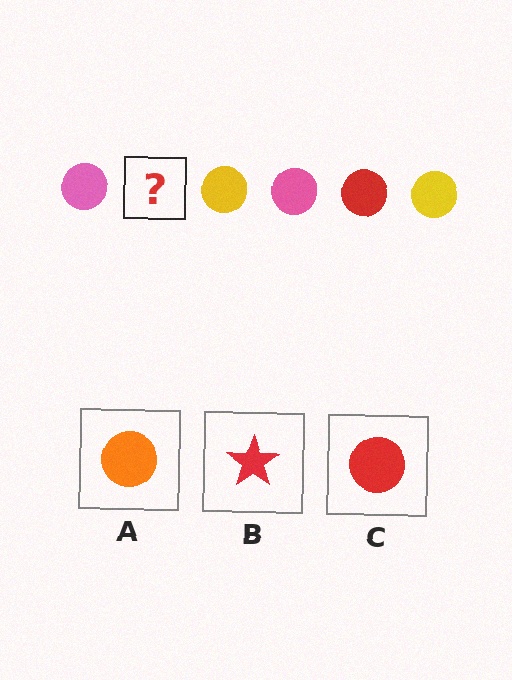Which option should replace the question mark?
Option C.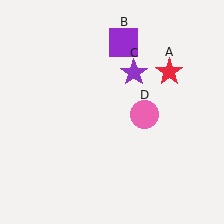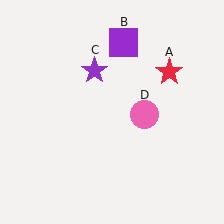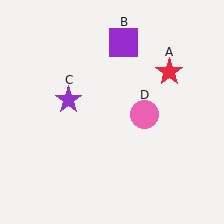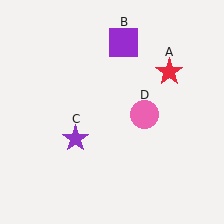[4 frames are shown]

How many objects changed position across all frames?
1 object changed position: purple star (object C).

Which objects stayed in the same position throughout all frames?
Red star (object A) and purple square (object B) and pink circle (object D) remained stationary.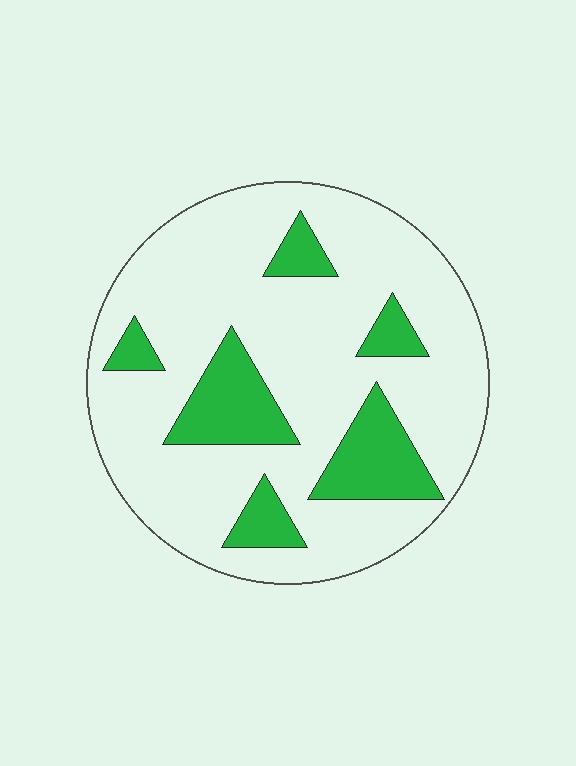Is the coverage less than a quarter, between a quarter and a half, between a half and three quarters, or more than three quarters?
Less than a quarter.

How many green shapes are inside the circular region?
6.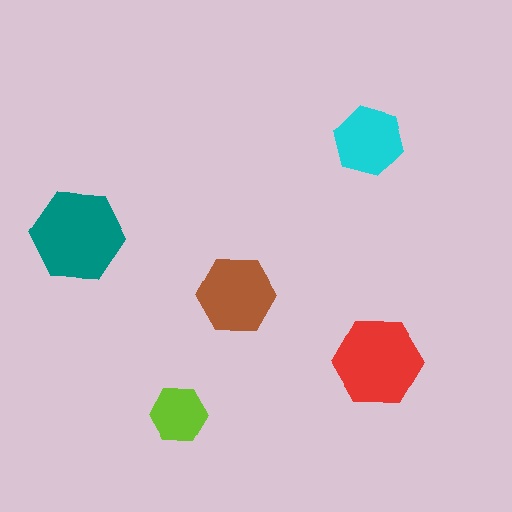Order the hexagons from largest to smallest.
the teal one, the red one, the brown one, the cyan one, the lime one.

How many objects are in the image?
There are 5 objects in the image.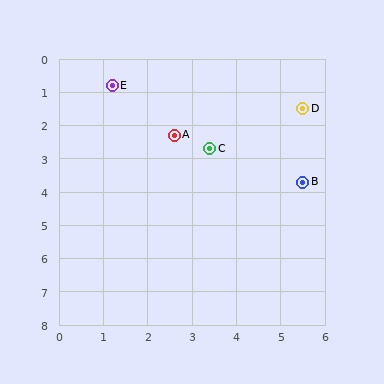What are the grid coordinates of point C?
Point C is at approximately (3.4, 2.7).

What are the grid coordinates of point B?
Point B is at approximately (5.5, 3.7).